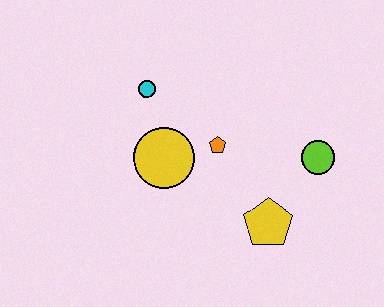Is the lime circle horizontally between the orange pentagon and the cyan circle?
No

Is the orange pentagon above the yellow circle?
Yes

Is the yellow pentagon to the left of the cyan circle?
No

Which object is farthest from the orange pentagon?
The lime circle is farthest from the orange pentagon.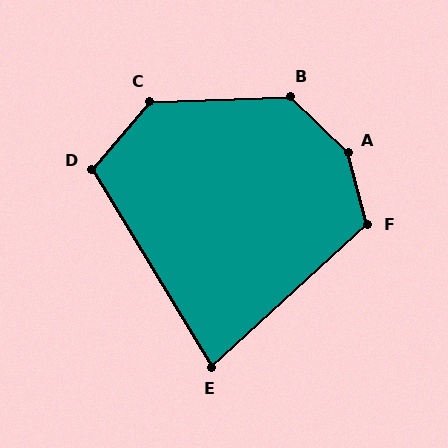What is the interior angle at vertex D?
Approximately 108 degrees (obtuse).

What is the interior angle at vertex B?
Approximately 134 degrees (obtuse).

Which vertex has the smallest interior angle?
E, at approximately 79 degrees.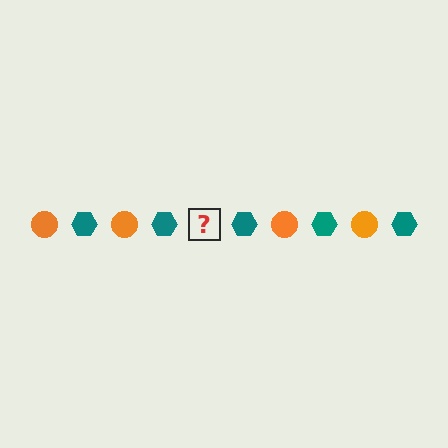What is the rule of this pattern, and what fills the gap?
The rule is that the pattern alternates between orange circle and teal hexagon. The gap should be filled with an orange circle.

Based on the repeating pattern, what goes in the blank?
The blank should be an orange circle.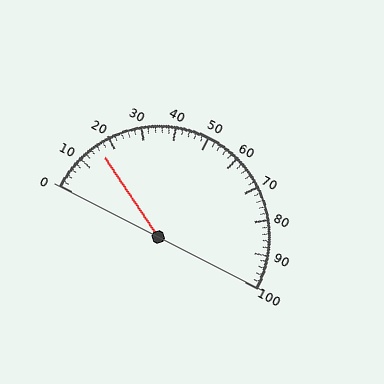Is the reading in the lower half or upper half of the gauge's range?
The reading is in the lower half of the range (0 to 100).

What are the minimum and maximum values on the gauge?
The gauge ranges from 0 to 100.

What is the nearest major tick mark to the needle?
The nearest major tick mark is 20.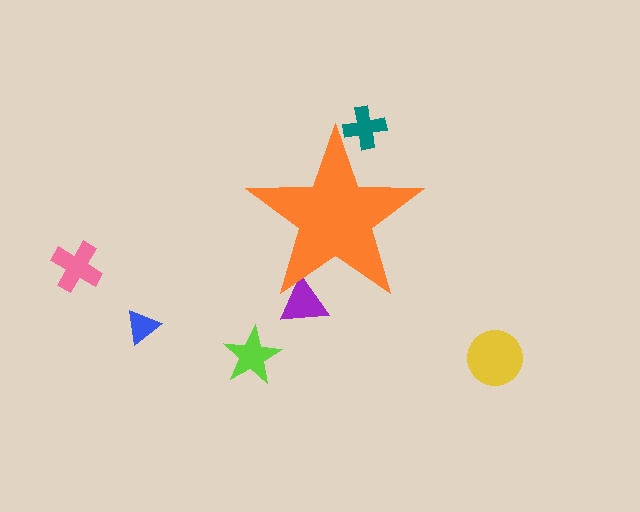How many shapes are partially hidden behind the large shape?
2 shapes are partially hidden.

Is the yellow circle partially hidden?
No, the yellow circle is fully visible.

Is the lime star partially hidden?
No, the lime star is fully visible.